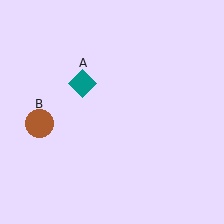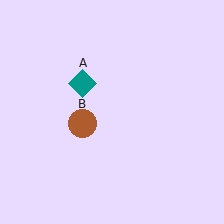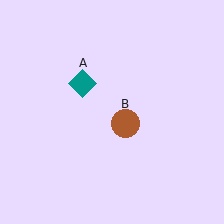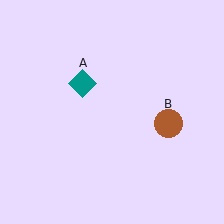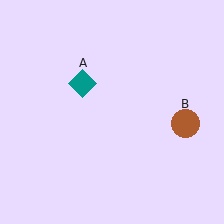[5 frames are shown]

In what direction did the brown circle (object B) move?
The brown circle (object B) moved right.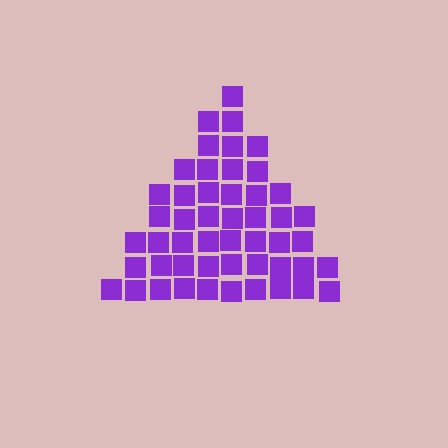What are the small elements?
The small elements are squares.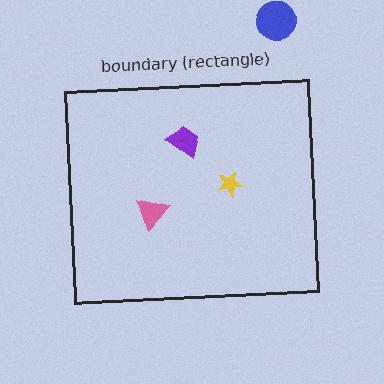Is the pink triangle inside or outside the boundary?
Inside.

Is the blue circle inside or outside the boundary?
Outside.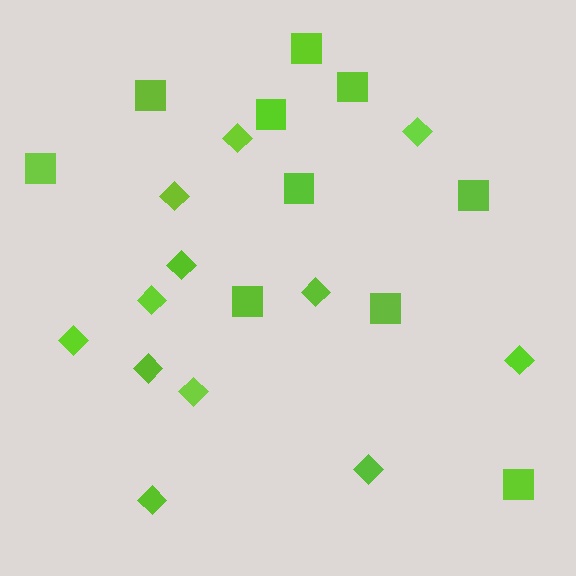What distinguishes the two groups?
There are 2 groups: one group of diamonds (12) and one group of squares (10).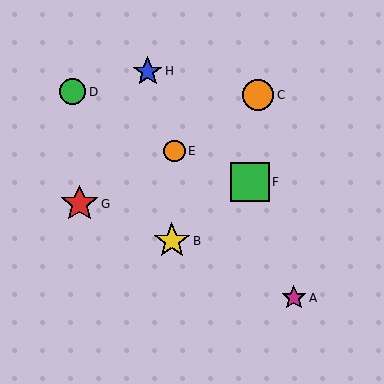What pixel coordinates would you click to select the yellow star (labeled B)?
Click at (172, 241) to select the yellow star B.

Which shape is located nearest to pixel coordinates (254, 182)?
The green square (labeled F) at (250, 182) is nearest to that location.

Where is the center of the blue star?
The center of the blue star is at (148, 71).